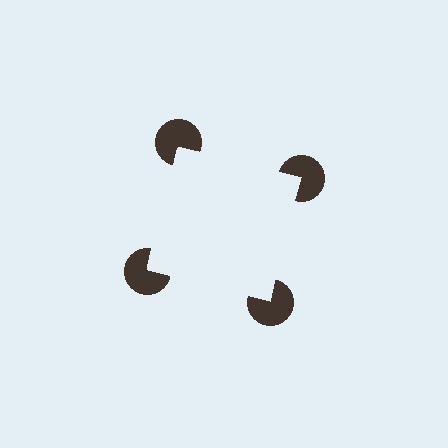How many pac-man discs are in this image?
There are 4 — one at each vertex of the illusory square.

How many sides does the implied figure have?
4 sides.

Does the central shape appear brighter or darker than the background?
It typically appears slightly brighter than the background, even though no actual brightness change is drawn.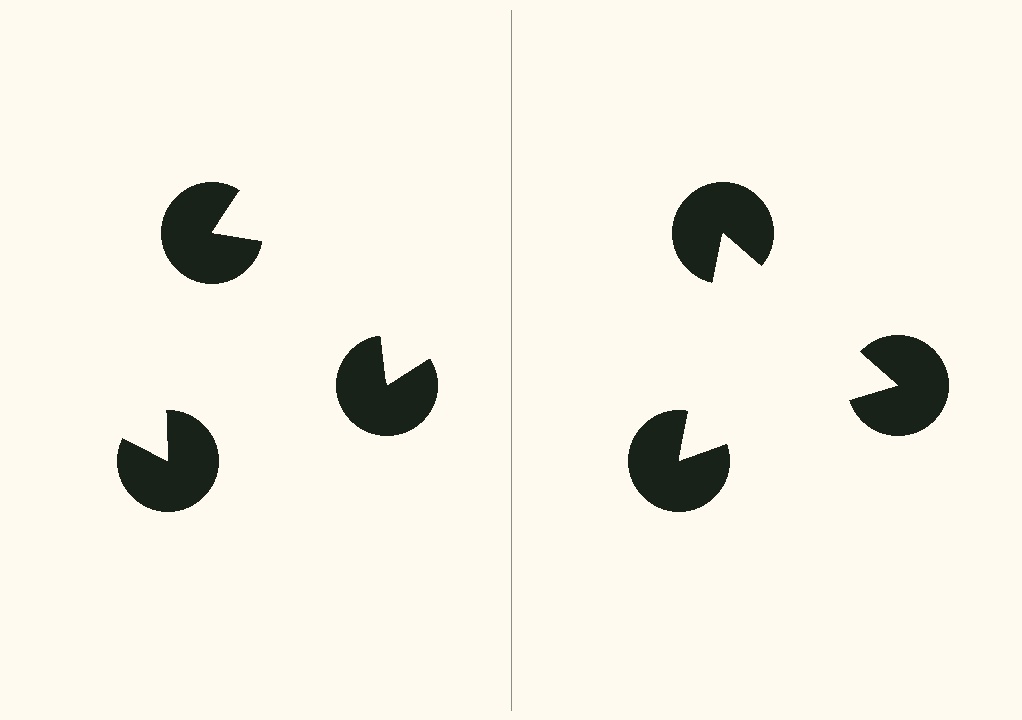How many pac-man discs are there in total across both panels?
6 — 3 on each side.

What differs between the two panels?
The pac-man discs are positioned identically on both sides; only the wedge orientations differ. On the right they align to a triangle; on the left they are misaligned.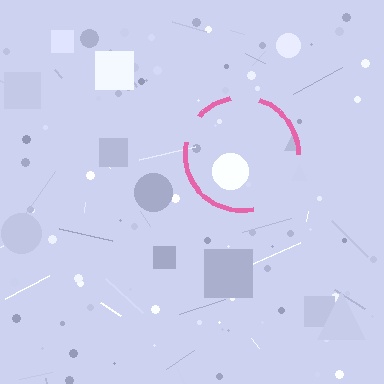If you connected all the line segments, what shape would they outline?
They would outline a circle.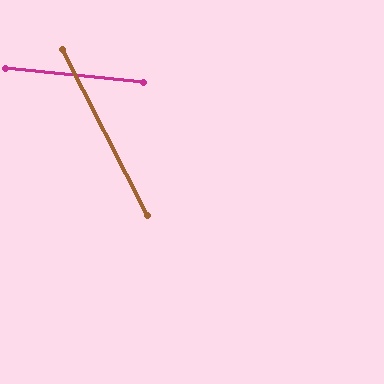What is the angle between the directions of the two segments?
Approximately 57 degrees.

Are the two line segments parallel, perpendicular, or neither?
Neither parallel nor perpendicular — they differ by about 57°.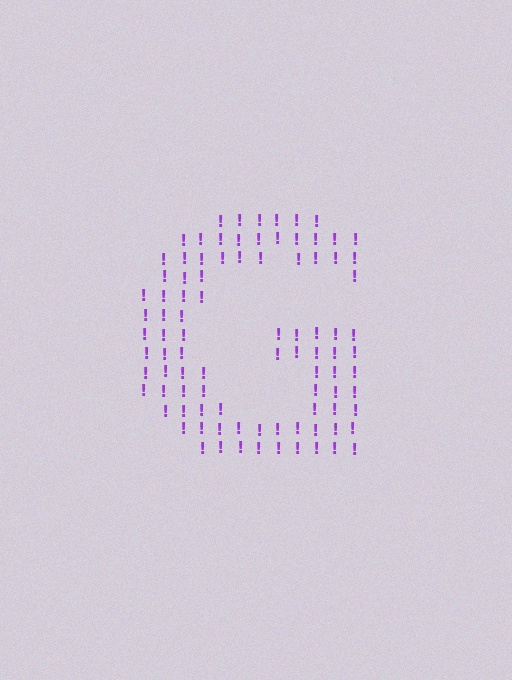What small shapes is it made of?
It is made of small exclamation marks.